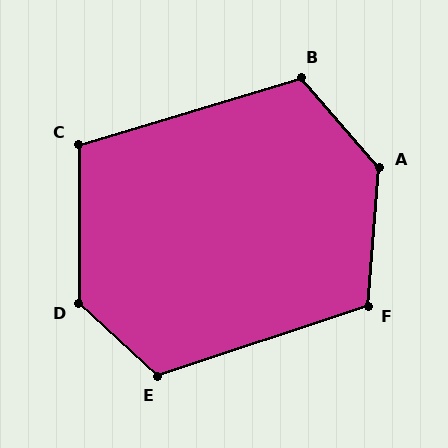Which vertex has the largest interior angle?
A, at approximately 134 degrees.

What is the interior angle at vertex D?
Approximately 132 degrees (obtuse).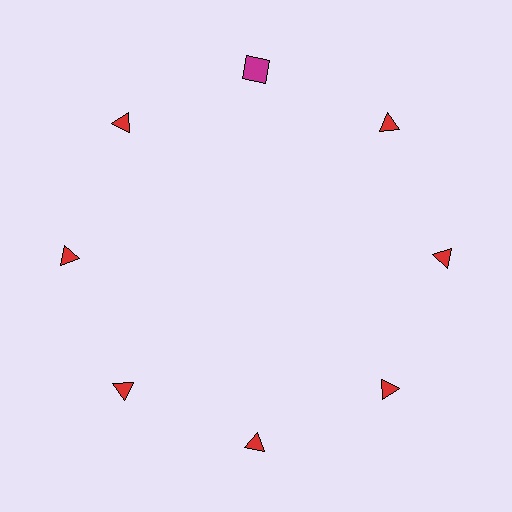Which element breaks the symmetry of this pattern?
The magenta square at roughly the 12 o'clock position breaks the symmetry. All other shapes are red triangles.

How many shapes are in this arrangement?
There are 8 shapes arranged in a ring pattern.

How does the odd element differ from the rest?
It differs in both color (magenta instead of red) and shape (square instead of triangle).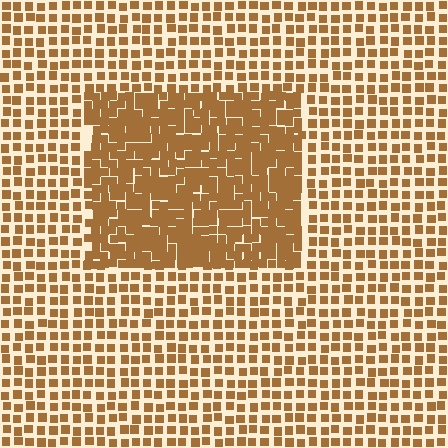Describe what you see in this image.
The image contains small brown elements arranged at two different densities. A rectangle-shaped region is visible where the elements are more densely packed than the surrounding area.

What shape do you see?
I see a rectangle.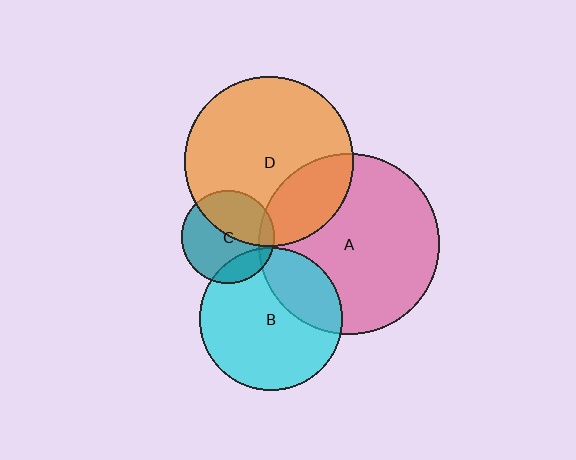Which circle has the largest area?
Circle A (pink).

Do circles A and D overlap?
Yes.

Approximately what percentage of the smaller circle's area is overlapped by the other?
Approximately 25%.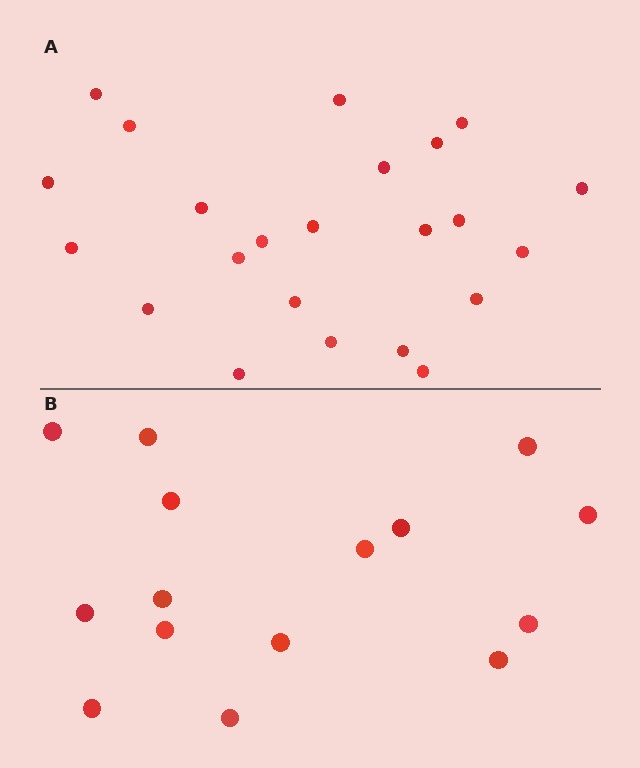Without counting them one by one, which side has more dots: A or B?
Region A (the top region) has more dots.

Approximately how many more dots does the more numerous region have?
Region A has roughly 8 or so more dots than region B.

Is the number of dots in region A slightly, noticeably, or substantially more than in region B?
Region A has substantially more. The ratio is roughly 1.5 to 1.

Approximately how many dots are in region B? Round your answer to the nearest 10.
About 20 dots. (The exact count is 15, which rounds to 20.)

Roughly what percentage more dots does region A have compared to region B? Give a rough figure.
About 55% more.